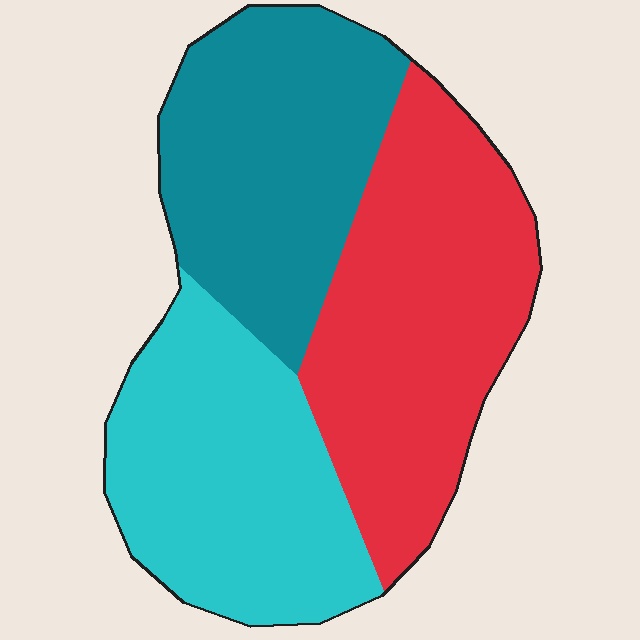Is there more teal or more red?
Red.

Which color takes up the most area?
Red, at roughly 35%.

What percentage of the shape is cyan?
Cyan takes up between a quarter and a half of the shape.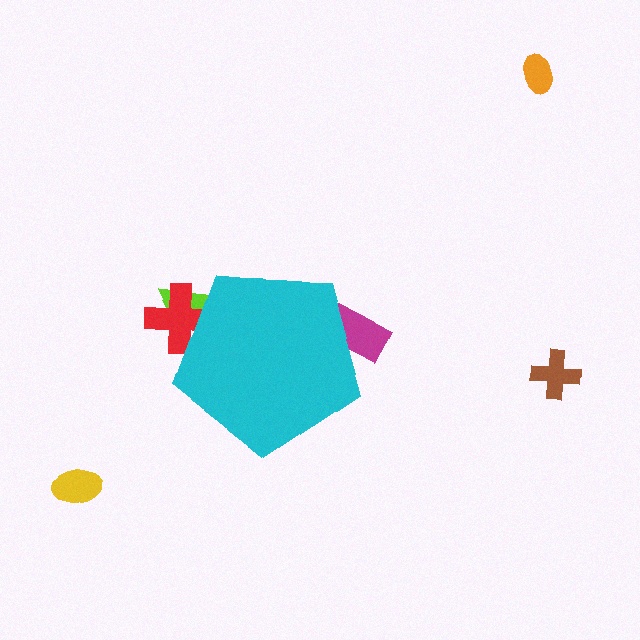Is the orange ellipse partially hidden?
No, the orange ellipse is fully visible.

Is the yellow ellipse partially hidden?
No, the yellow ellipse is fully visible.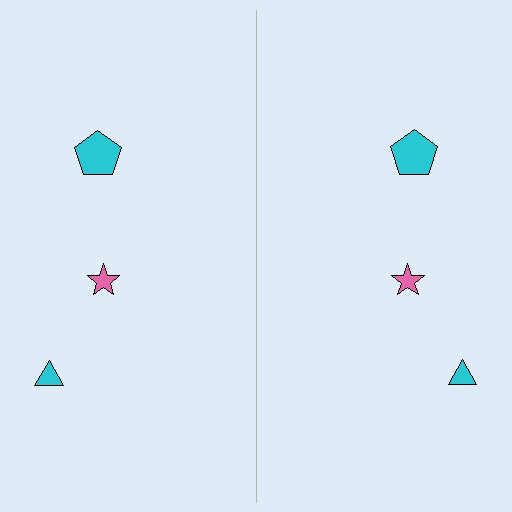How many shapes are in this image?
There are 6 shapes in this image.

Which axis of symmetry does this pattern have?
The pattern has a vertical axis of symmetry running through the center of the image.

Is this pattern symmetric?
Yes, this pattern has bilateral (reflection) symmetry.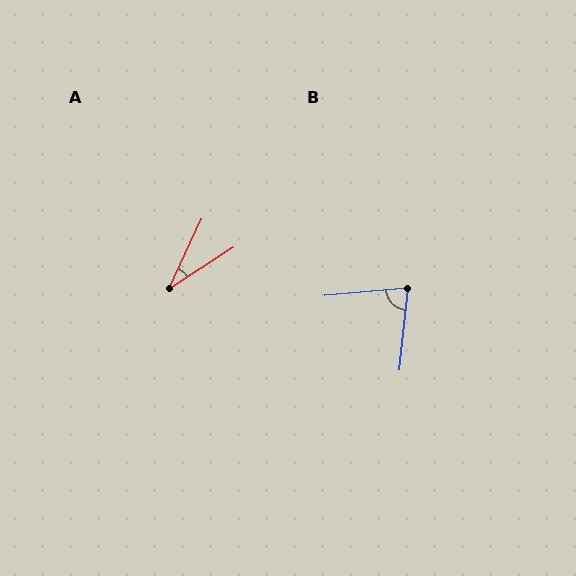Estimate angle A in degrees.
Approximately 33 degrees.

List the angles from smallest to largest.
A (33°), B (79°).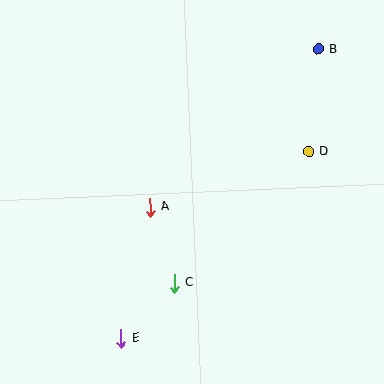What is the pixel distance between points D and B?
The distance between D and B is 103 pixels.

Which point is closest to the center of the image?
Point A at (150, 207) is closest to the center.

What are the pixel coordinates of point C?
Point C is at (174, 283).